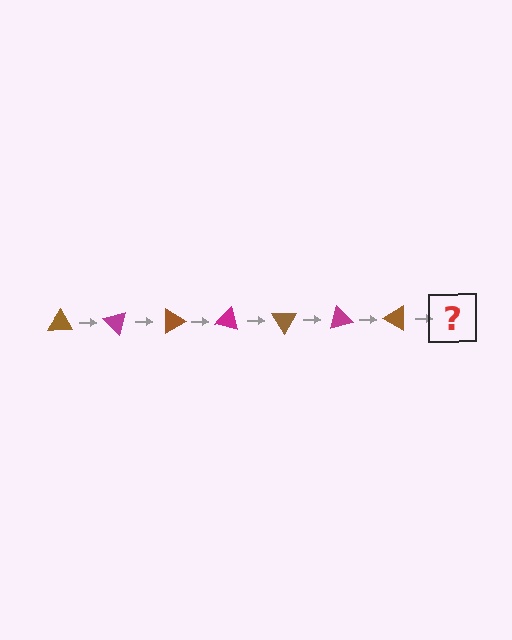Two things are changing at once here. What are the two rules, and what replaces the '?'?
The two rules are that it rotates 45 degrees each step and the color cycles through brown and magenta. The '?' should be a magenta triangle, rotated 315 degrees from the start.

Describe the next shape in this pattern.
It should be a magenta triangle, rotated 315 degrees from the start.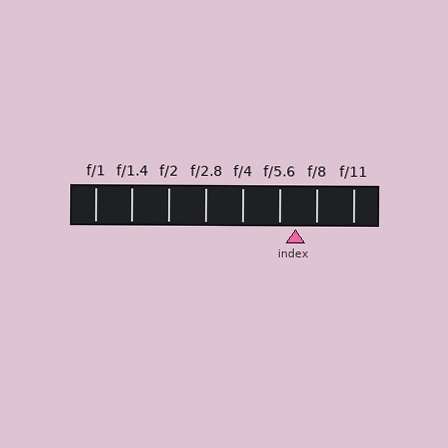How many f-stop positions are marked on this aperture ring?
There are 8 f-stop positions marked.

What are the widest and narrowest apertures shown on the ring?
The widest aperture shown is f/1 and the narrowest is f/11.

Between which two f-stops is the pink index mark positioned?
The index mark is between f/5.6 and f/8.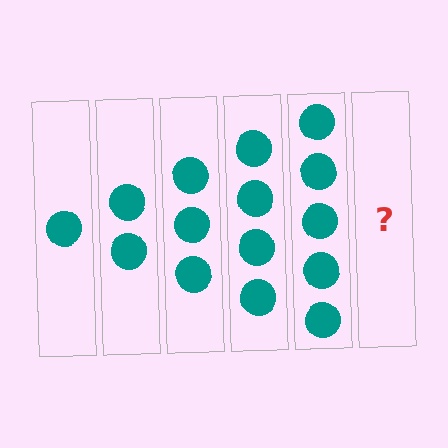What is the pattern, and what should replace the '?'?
The pattern is that each step adds one more circle. The '?' should be 6 circles.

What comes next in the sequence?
The next element should be 6 circles.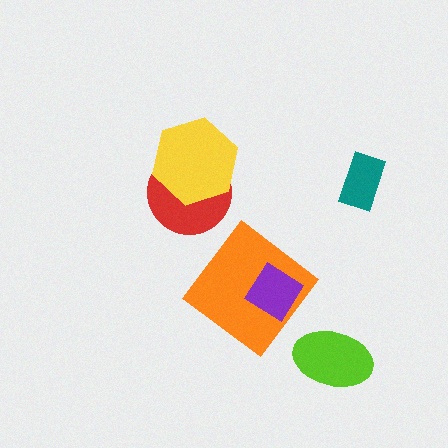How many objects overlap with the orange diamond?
1 object overlaps with the orange diamond.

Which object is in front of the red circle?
The yellow hexagon is in front of the red circle.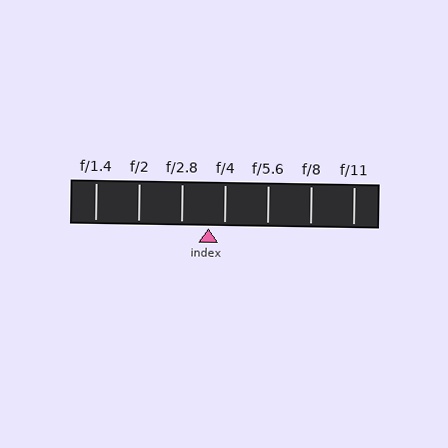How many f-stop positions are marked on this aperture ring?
There are 7 f-stop positions marked.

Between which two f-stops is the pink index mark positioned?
The index mark is between f/2.8 and f/4.